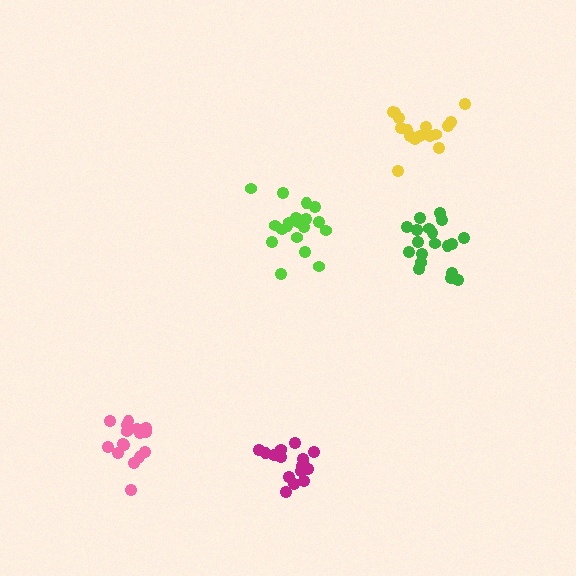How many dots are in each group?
Group 1: 19 dots, Group 2: 16 dots, Group 3: 17 dots, Group 4: 18 dots, Group 5: 19 dots (89 total).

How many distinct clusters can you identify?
There are 5 distinct clusters.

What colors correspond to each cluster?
The clusters are colored: lime, magenta, yellow, pink, green.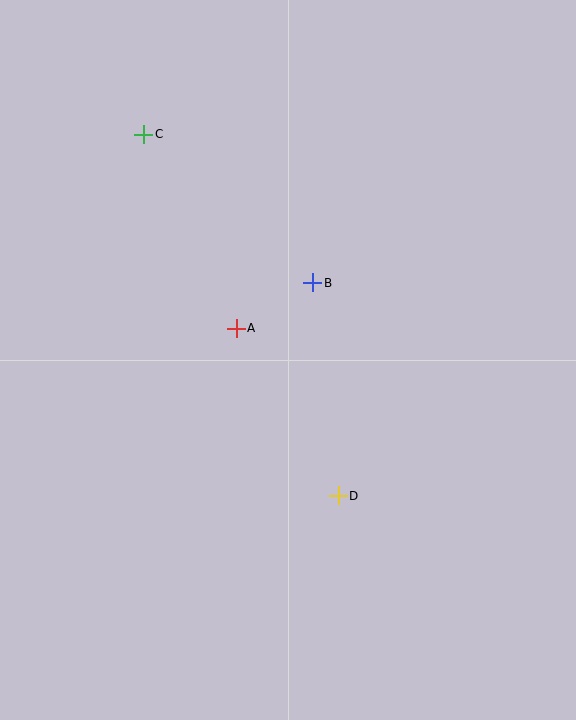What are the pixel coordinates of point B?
Point B is at (313, 283).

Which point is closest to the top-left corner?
Point C is closest to the top-left corner.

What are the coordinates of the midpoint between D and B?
The midpoint between D and B is at (326, 389).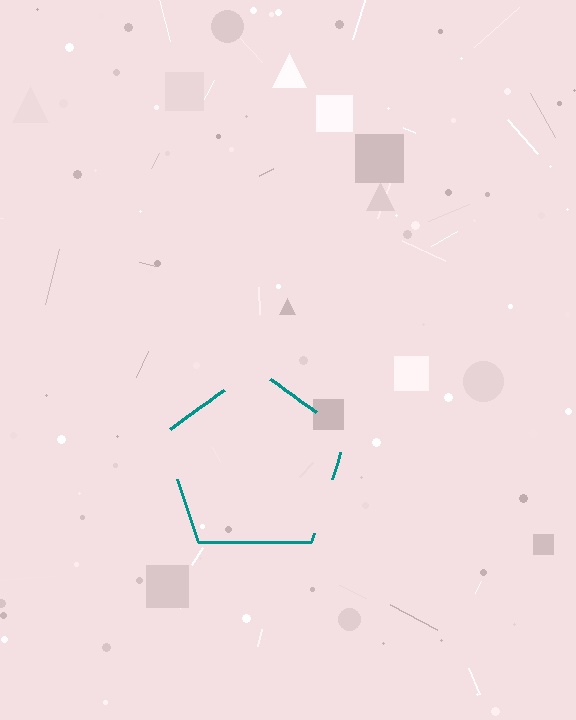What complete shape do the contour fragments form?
The contour fragments form a pentagon.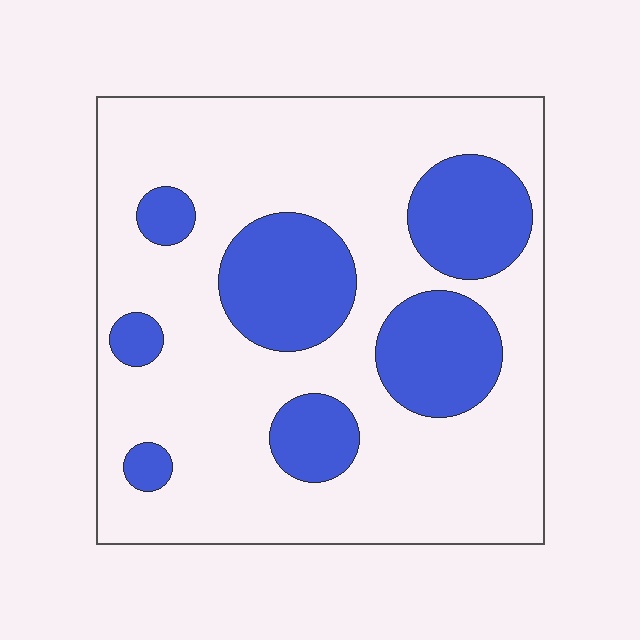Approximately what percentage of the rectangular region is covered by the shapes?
Approximately 25%.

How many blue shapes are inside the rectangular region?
7.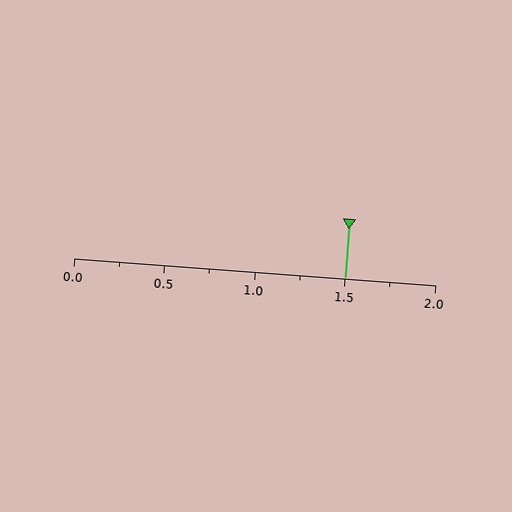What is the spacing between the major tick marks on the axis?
The major ticks are spaced 0.5 apart.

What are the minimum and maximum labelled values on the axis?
The axis runs from 0.0 to 2.0.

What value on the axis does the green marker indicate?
The marker indicates approximately 1.5.